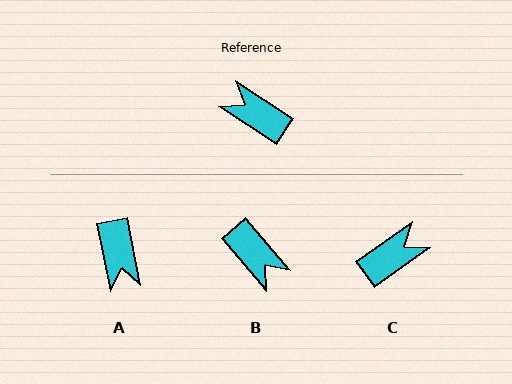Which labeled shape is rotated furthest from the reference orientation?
B, about 164 degrees away.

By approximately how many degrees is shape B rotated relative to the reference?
Approximately 164 degrees counter-clockwise.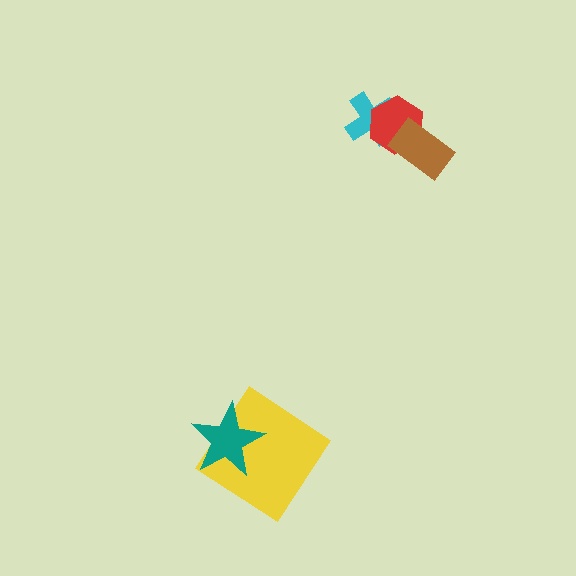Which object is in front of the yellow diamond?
The teal star is in front of the yellow diamond.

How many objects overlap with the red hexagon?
2 objects overlap with the red hexagon.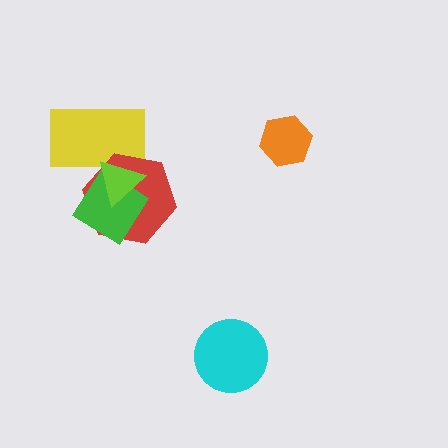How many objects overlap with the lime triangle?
3 objects overlap with the lime triangle.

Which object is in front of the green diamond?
The lime triangle is in front of the green diamond.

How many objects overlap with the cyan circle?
0 objects overlap with the cyan circle.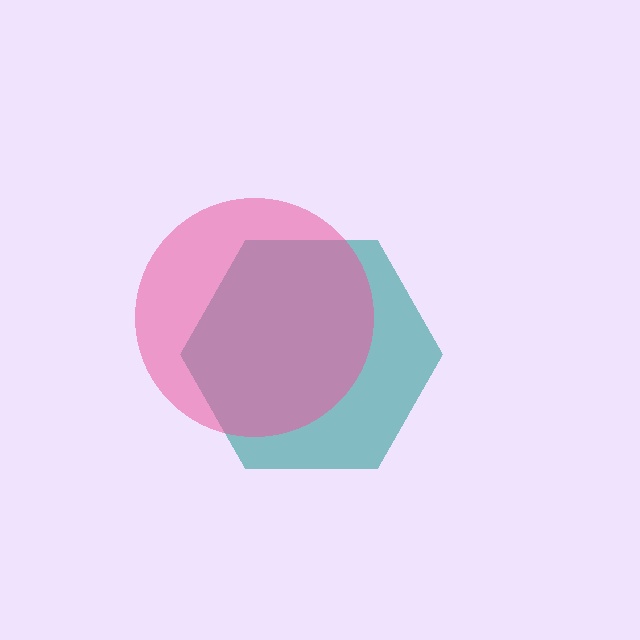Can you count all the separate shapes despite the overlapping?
Yes, there are 2 separate shapes.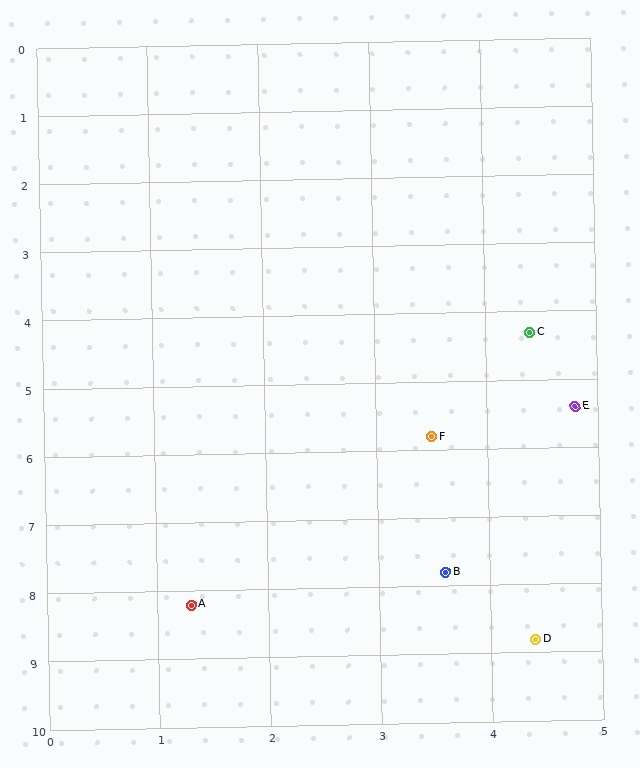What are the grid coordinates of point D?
Point D is at approximately (4.4, 8.8).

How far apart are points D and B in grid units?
Points D and B are about 1.3 grid units apart.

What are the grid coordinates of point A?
Point A is at approximately (1.3, 8.2).